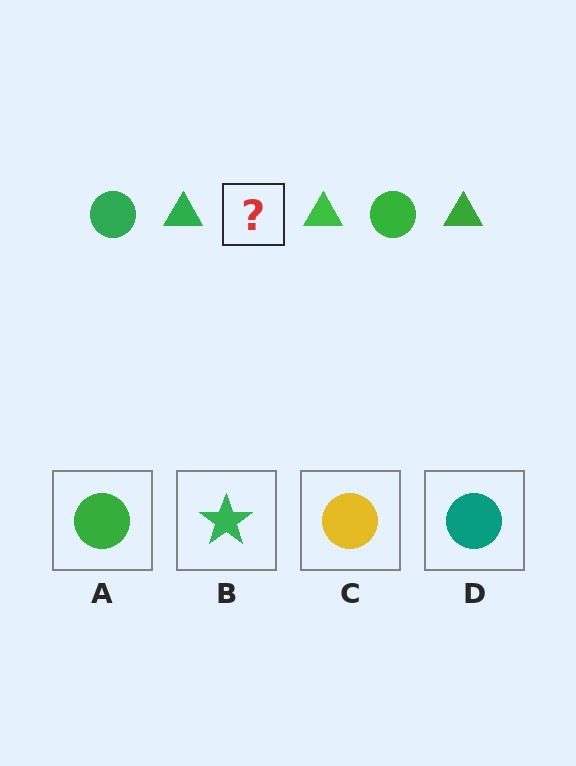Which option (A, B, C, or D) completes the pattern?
A.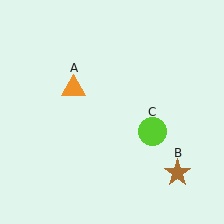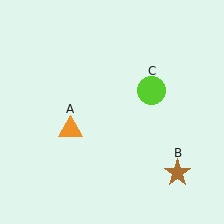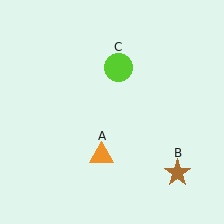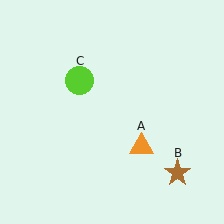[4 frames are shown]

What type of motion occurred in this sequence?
The orange triangle (object A), lime circle (object C) rotated counterclockwise around the center of the scene.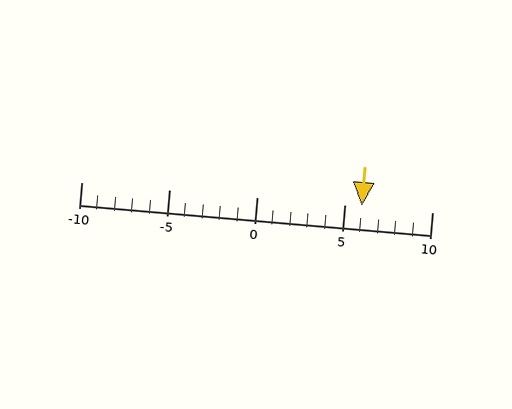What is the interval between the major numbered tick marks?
The major tick marks are spaced 5 units apart.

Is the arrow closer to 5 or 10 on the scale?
The arrow is closer to 5.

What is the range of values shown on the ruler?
The ruler shows values from -10 to 10.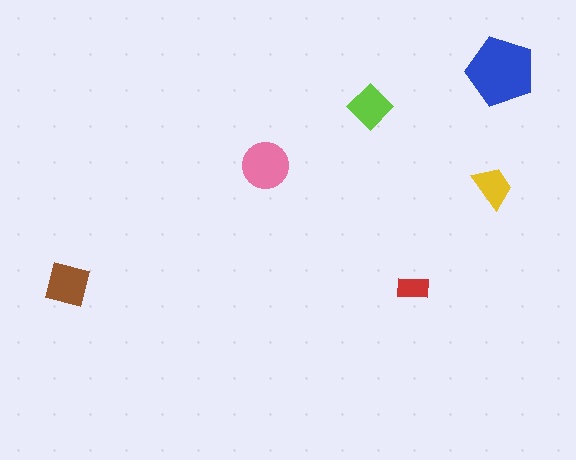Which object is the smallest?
The red rectangle.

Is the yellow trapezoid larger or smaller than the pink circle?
Smaller.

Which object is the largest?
The blue pentagon.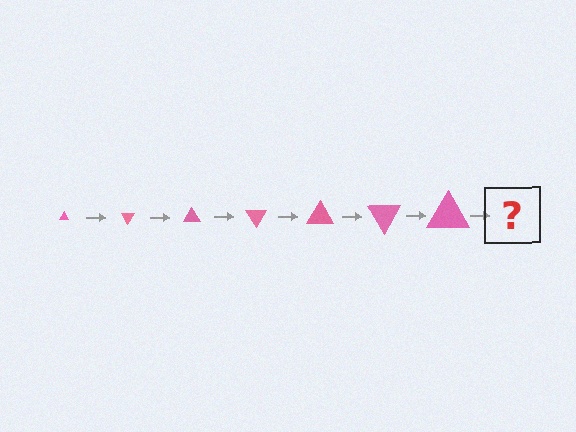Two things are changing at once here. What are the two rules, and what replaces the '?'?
The two rules are that the triangle grows larger each step and it rotates 60 degrees each step. The '?' should be a triangle, larger than the previous one and rotated 420 degrees from the start.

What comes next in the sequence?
The next element should be a triangle, larger than the previous one and rotated 420 degrees from the start.